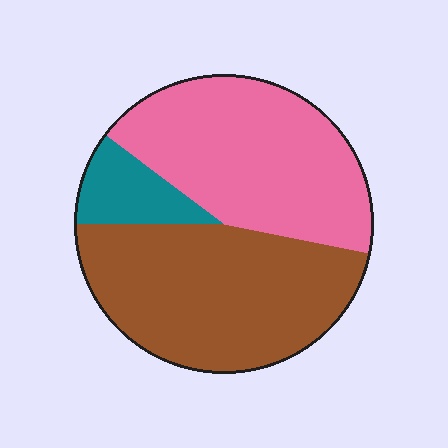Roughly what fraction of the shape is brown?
Brown takes up about one half (1/2) of the shape.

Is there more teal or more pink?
Pink.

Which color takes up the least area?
Teal, at roughly 10%.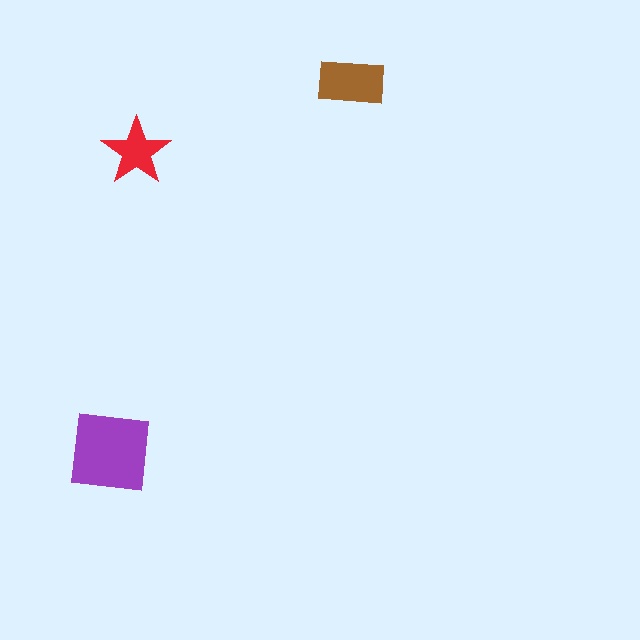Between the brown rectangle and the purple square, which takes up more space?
The purple square.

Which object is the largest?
The purple square.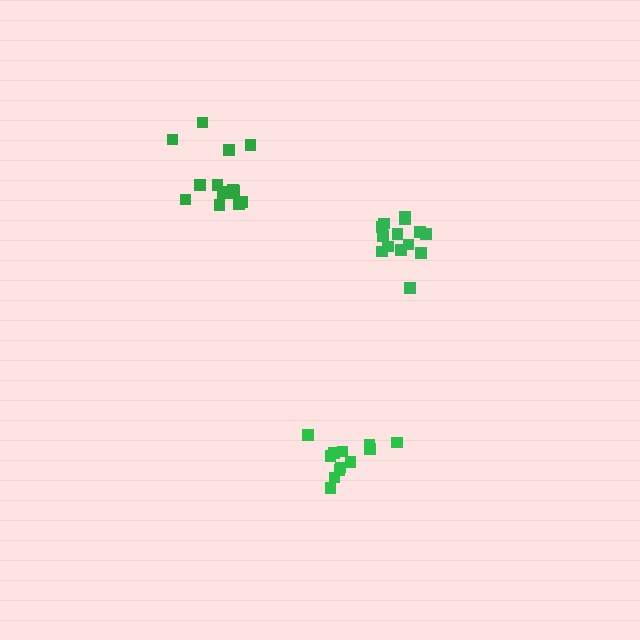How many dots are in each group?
Group 1: 12 dots, Group 2: 15 dots, Group 3: 14 dots (41 total).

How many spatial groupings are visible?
There are 3 spatial groupings.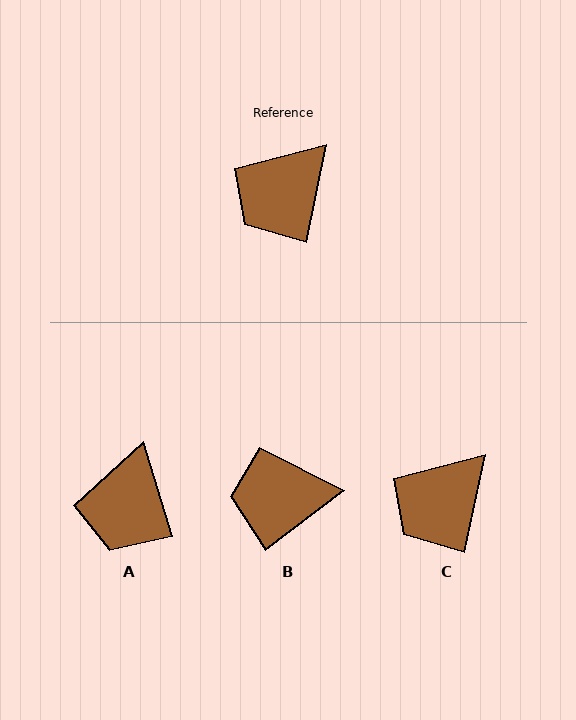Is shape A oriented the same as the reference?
No, it is off by about 29 degrees.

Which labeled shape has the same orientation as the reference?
C.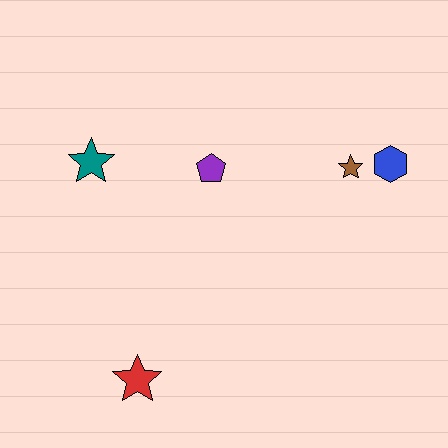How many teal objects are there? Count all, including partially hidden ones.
There is 1 teal object.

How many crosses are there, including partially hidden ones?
There are no crosses.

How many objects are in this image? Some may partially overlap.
There are 5 objects.